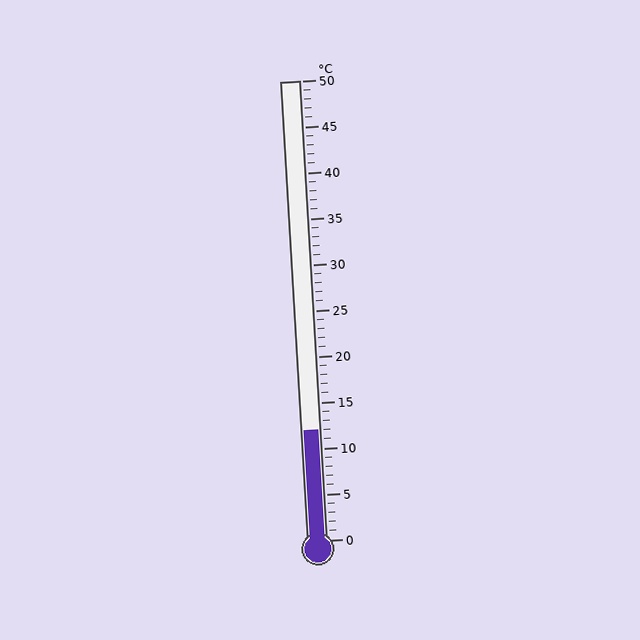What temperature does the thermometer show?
The thermometer shows approximately 12°C.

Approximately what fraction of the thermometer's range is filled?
The thermometer is filled to approximately 25% of its range.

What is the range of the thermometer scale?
The thermometer scale ranges from 0°C to 50°C.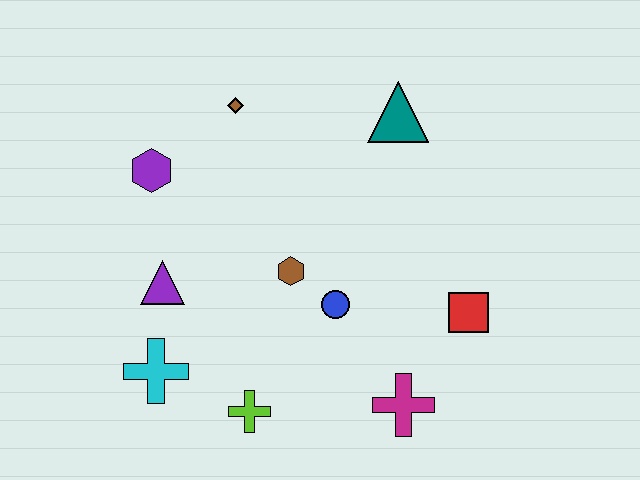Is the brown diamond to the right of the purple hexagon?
Yes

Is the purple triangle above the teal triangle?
No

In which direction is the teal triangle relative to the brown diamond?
The teal triangle is to the right of the brown diamond.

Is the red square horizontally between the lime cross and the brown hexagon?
No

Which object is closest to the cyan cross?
The purple triangle is closest to the cyan cross.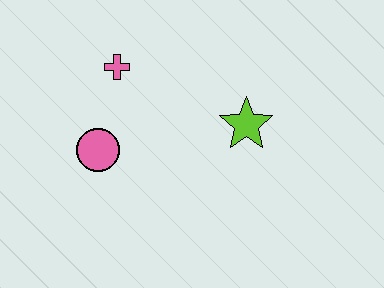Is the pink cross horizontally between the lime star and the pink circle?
Yes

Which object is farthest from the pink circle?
The lime star is farthest from the pink circle.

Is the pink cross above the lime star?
Yes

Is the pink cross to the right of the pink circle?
Yes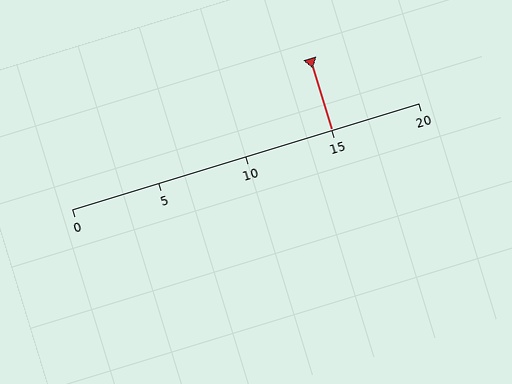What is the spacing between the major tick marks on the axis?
The major ticks are spaced 5 apart.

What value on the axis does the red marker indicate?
The marker indicates approximately 15.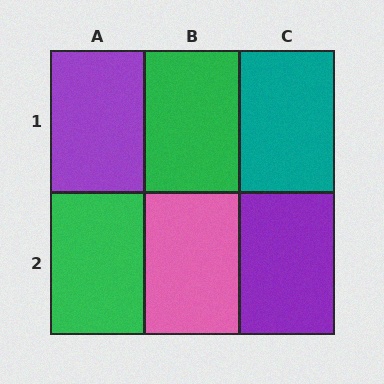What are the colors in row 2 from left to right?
Green, pink, purple.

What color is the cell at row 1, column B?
Green.